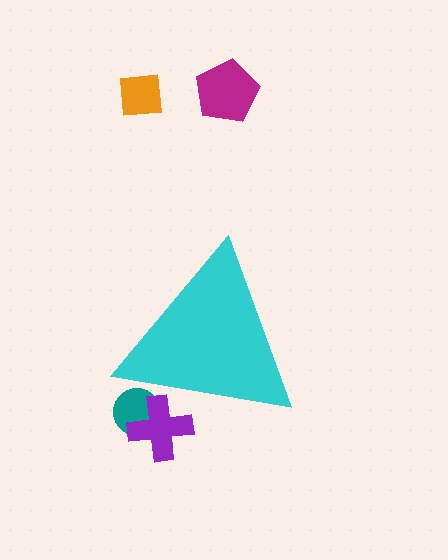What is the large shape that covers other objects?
A cyan triangle.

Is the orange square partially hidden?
No, the orange square is fully visible.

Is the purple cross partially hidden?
Yes, the purple cross is partially hidden behind the cyan triangle.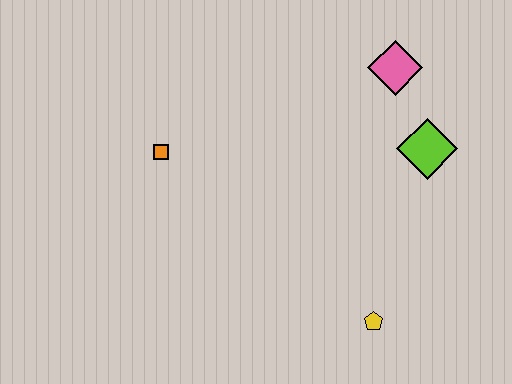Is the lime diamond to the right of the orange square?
Yes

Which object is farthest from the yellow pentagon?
The orange square is farthest from the yellow pentagon.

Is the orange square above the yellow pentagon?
Yes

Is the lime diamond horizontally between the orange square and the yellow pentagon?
No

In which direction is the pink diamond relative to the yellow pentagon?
The pink diamond is above the yellow pentagon.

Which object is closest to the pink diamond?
The lime diamond is closest to the pink diamond.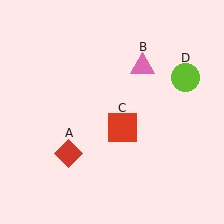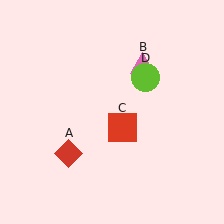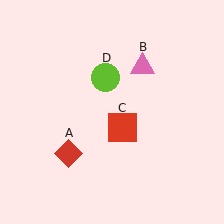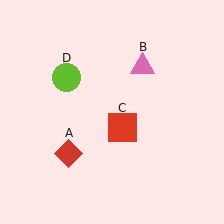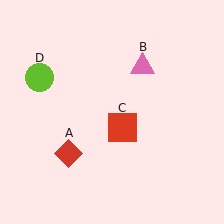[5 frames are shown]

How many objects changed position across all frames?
1 object changed position: lime circle (object D).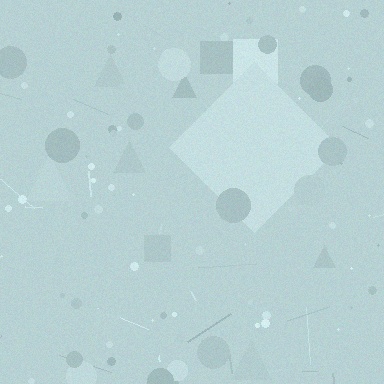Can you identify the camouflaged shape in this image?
The camouflaged shape is a diamond.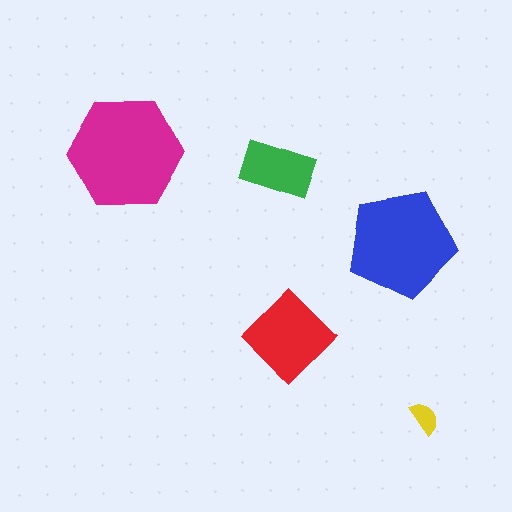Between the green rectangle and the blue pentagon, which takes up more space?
The blue pentagon.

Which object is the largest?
The magenta hexagon.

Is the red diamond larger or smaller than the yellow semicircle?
Larger.